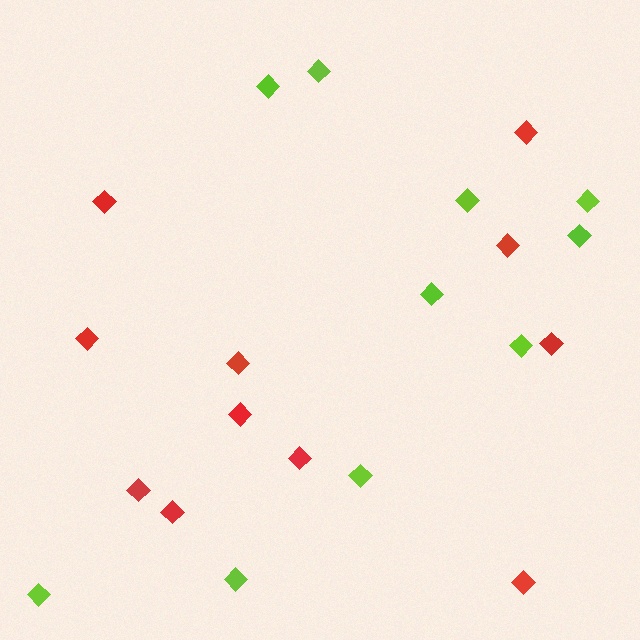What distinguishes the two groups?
There are 2 groups: one group of red diamonds (11) and one group of lime diamonds (10).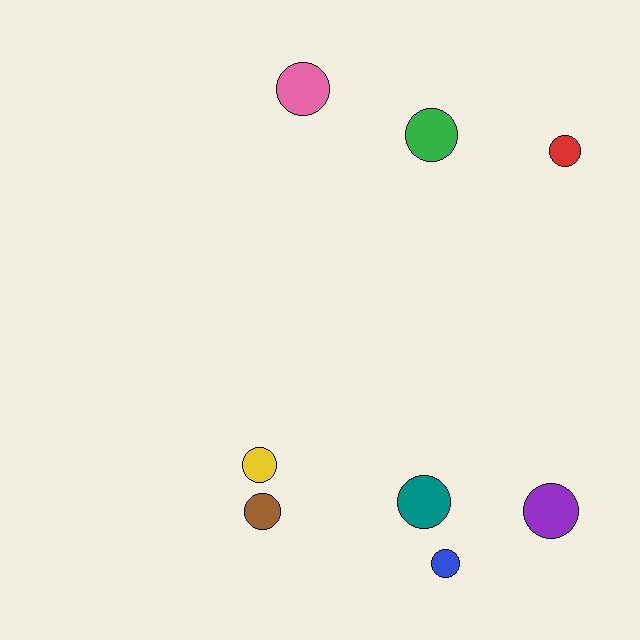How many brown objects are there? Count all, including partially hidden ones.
There is 1 brown object.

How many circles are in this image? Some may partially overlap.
There are 8 circles.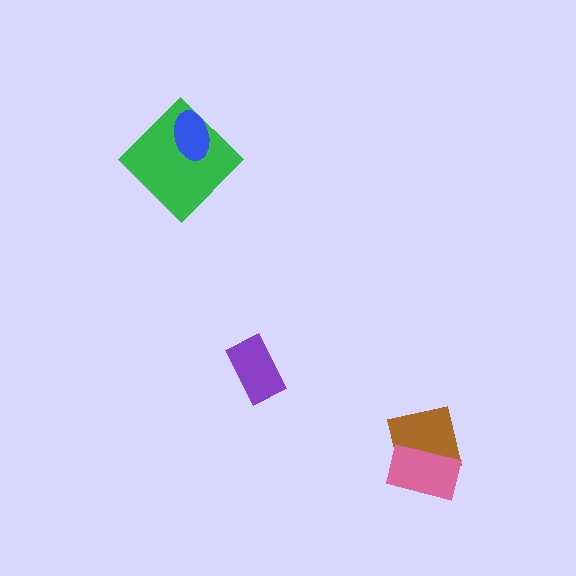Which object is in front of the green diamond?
The blue ellipse is in front of the green diamond.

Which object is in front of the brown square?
The pink rectangle is in front of the brown square.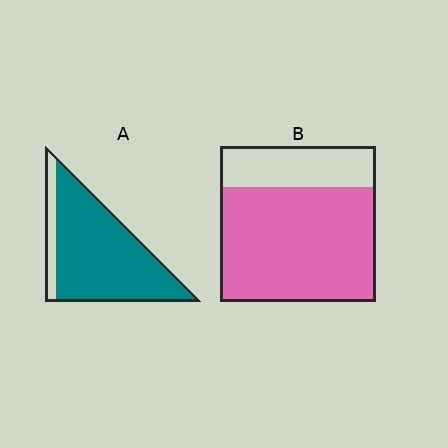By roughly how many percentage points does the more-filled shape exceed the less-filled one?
By roughly 15 percentage points (A over B).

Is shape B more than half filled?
Yes.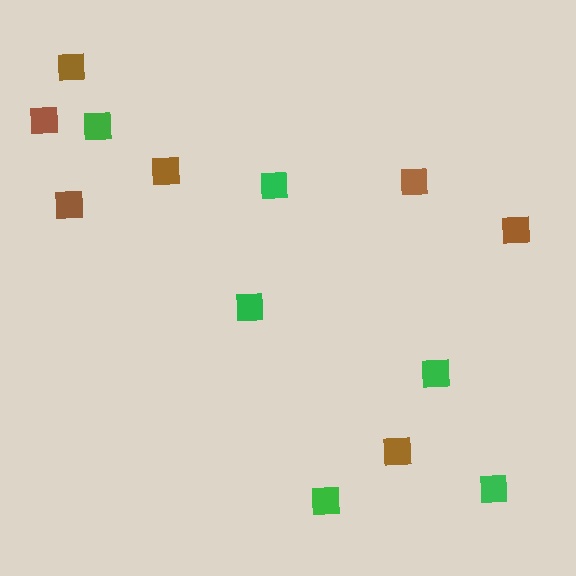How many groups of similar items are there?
There are 2 groups: one group of brown squares (7) and one group of green squares (6).